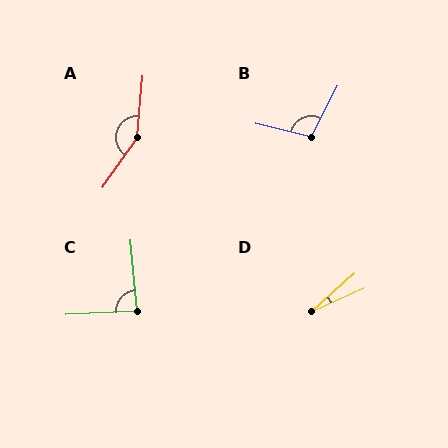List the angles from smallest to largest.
D (17°), C (88°), B (103°), A (150°).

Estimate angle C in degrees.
Approximately 88 degrees.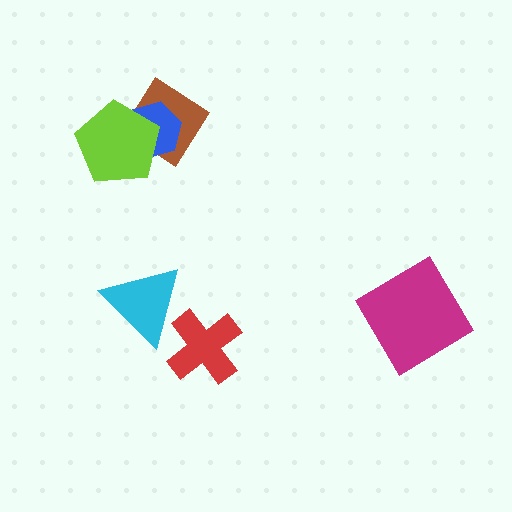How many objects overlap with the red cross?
1 object overlaps with the red cross.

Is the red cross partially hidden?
Yes, it is partially covered by another shape.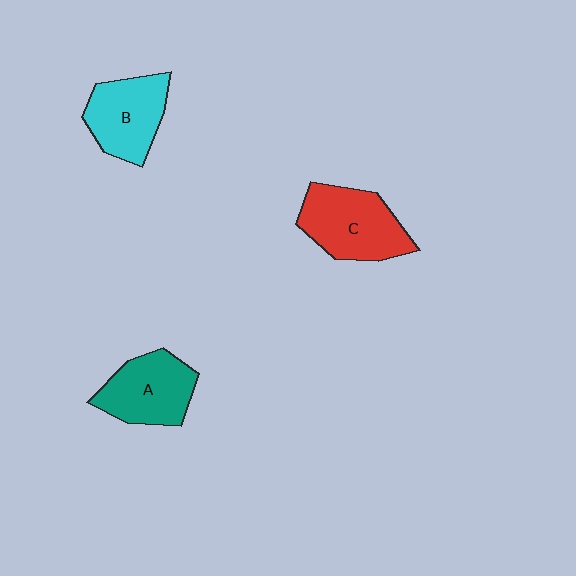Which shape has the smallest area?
Shape B (cyan).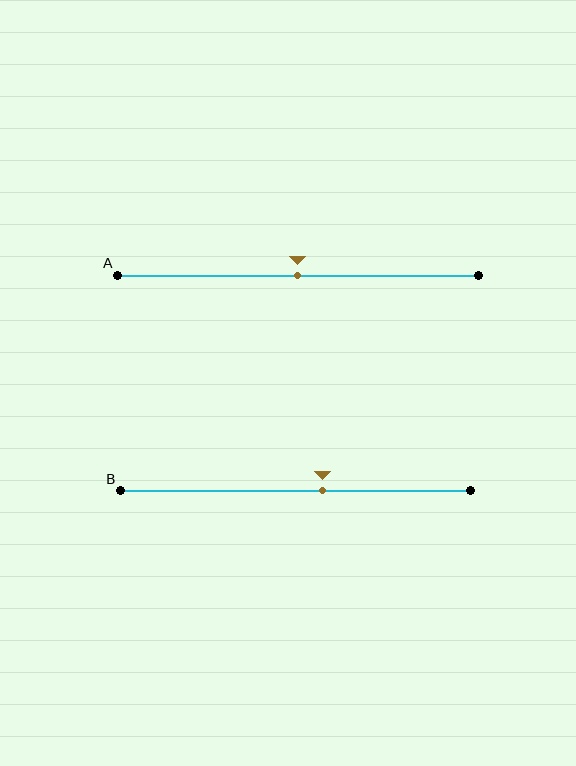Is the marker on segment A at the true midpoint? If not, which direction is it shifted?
Yes, the marker on segment A is at the true midpoint.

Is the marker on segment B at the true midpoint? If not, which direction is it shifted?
No, the marker on segment B is shifted to the right by about 8% of the segment length.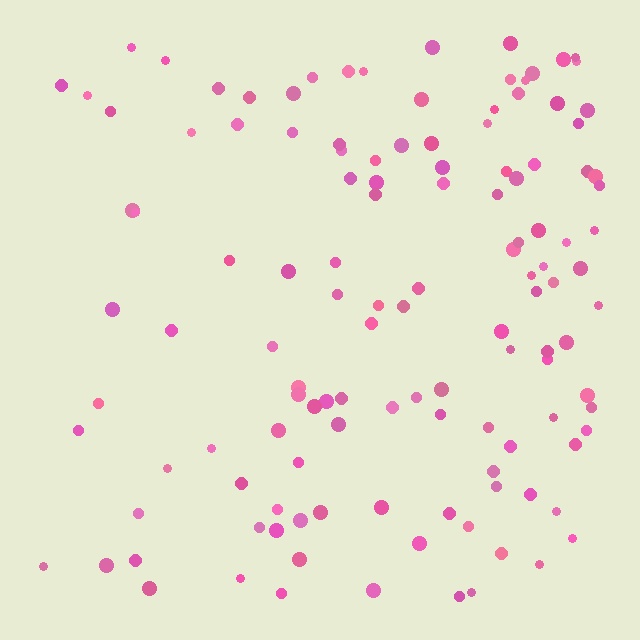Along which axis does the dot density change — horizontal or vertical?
Horizontal.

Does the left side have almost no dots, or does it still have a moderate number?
Still a moderate number, just noticeably fewer than the right.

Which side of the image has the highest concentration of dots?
The right.